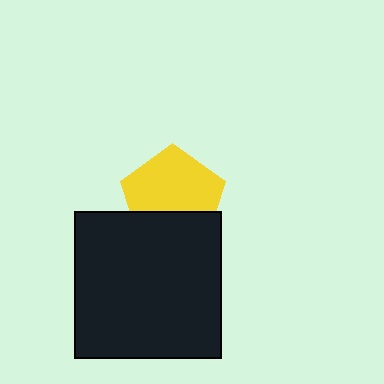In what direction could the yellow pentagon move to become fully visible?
The yellow pentagon could move up. That would shift it out from behind the black square entirely.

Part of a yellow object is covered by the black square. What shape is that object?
It is a pentagon.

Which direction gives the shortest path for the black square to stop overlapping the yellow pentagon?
Moving down gives the shortest separation.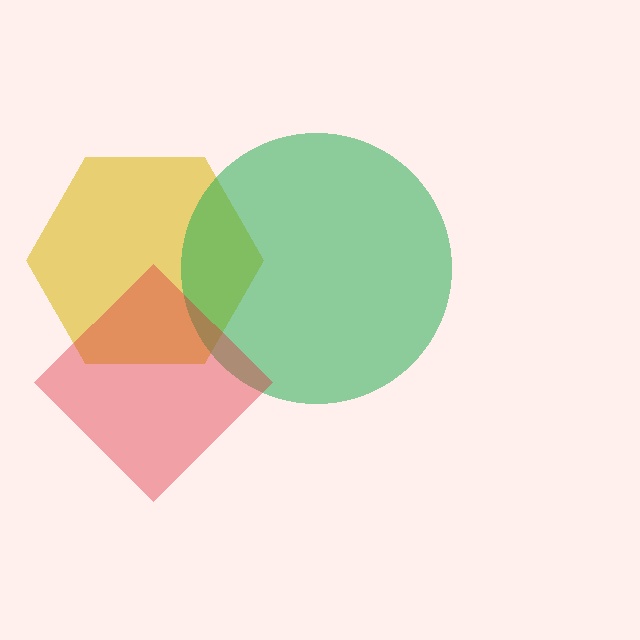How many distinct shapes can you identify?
There are 3 distinct shapes: a yellow hexagon, a green circle, a red diamond.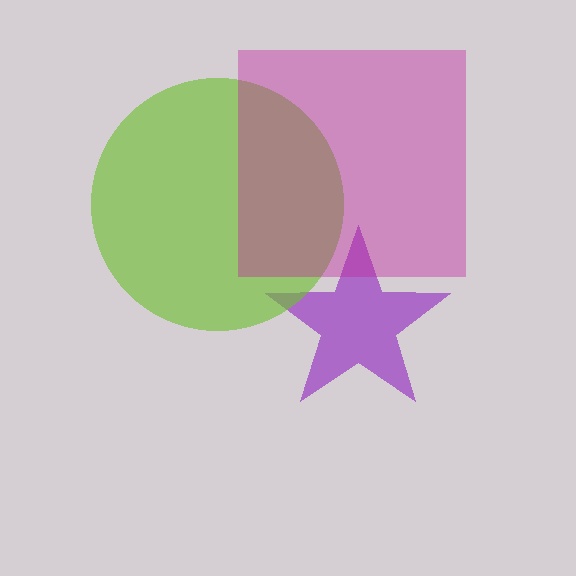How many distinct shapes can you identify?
There are 3 distinct shapes: a purple star, a lime circle, a magenta square.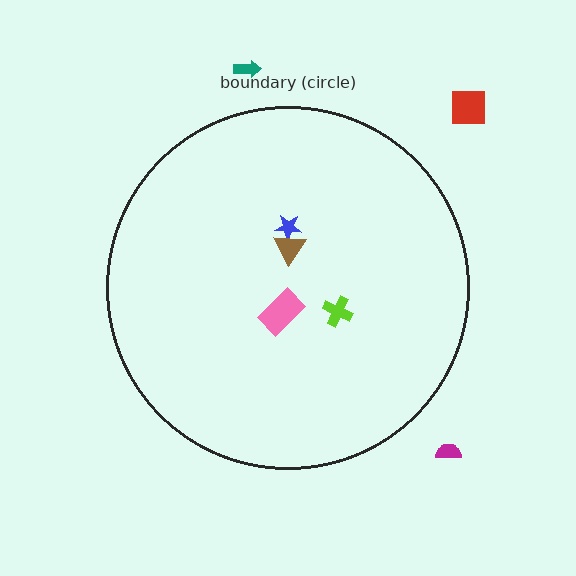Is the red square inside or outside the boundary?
Outside.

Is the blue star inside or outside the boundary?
Inside.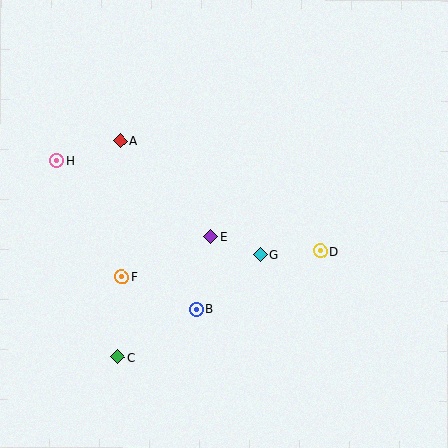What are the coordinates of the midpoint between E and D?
The midpoint between E and D is at (265, 244).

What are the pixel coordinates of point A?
Point A is at (121, 141).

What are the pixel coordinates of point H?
Point H is at (57, 161).